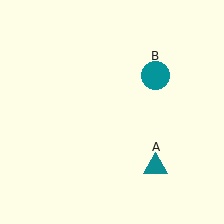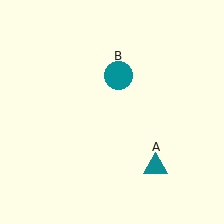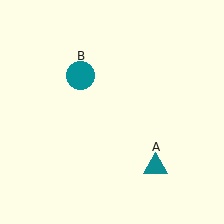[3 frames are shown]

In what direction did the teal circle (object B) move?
The teal circle (object B) moved left.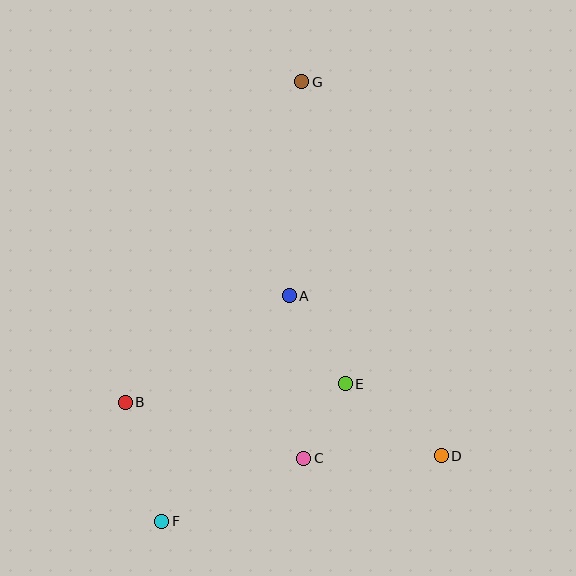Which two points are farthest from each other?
Points F and G are farthest from each other.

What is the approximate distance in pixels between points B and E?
The distance between B and E is approximately 220 pixels.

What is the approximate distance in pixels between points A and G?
The distance between A and G is approximately 215 pixels.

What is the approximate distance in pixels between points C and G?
The distance between C and G is approximately 377 pixels.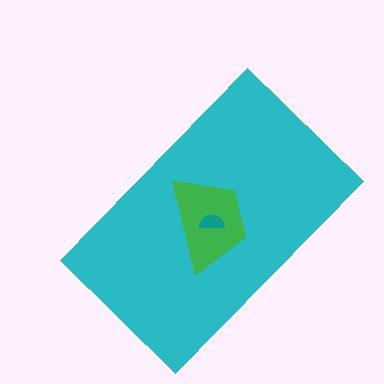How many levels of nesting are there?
3.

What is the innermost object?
The teal semicircle.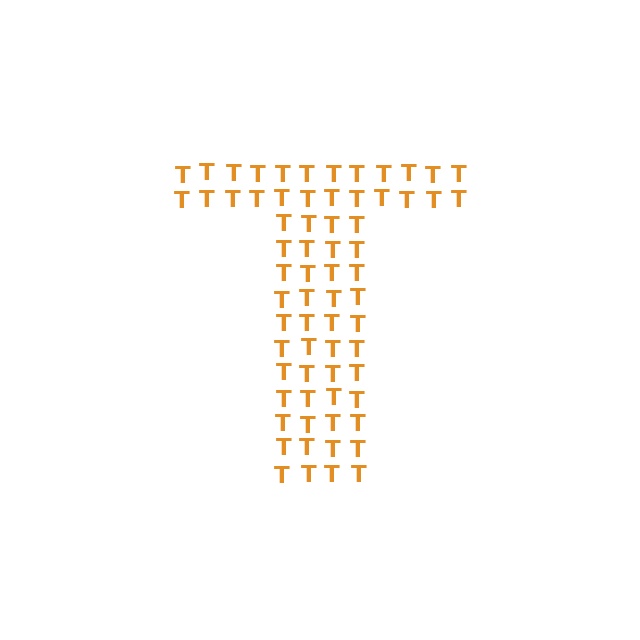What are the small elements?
The small elements are letter T's.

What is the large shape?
The large shape is the letter T.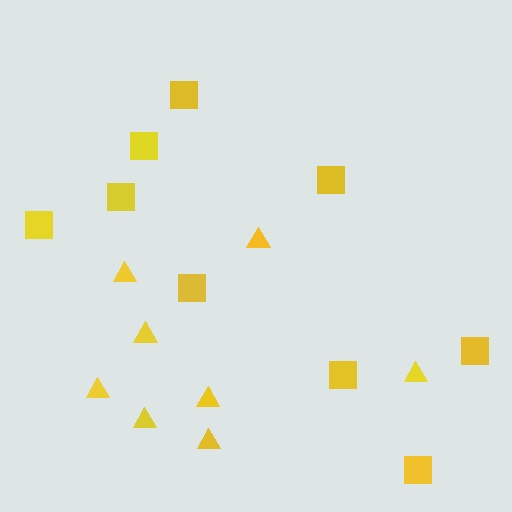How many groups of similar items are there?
There are 2 groups: one group of triangles (8) and one group of squares (9).